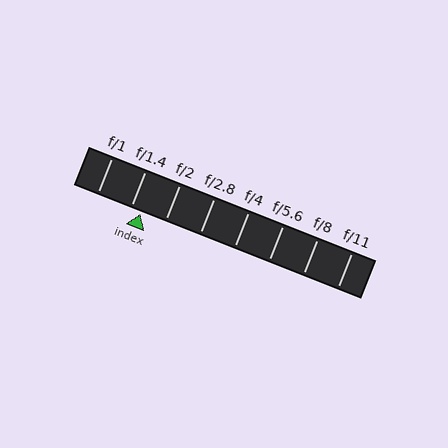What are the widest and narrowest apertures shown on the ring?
The widest aperture shown is f/1 and the narrowest is f/11.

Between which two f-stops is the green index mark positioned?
The index mark is between f/1.4 and f/2.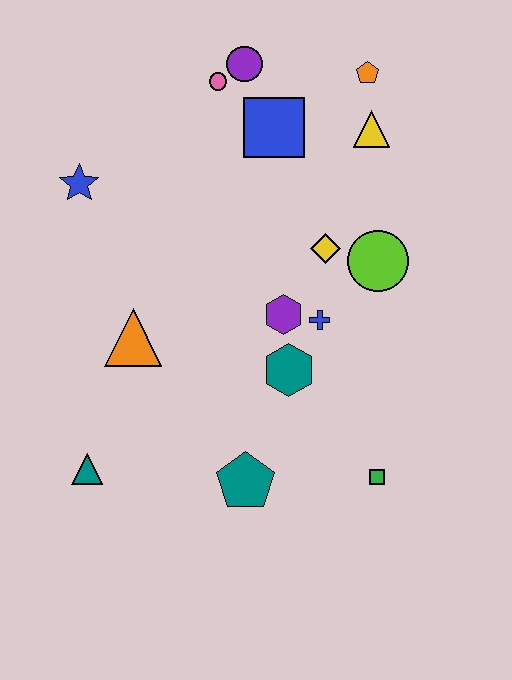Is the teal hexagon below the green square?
No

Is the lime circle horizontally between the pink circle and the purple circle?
No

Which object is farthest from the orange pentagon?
The teal triangle is farthest from the orange pentagon.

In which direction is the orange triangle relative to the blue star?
The orange triangle is below the blue star.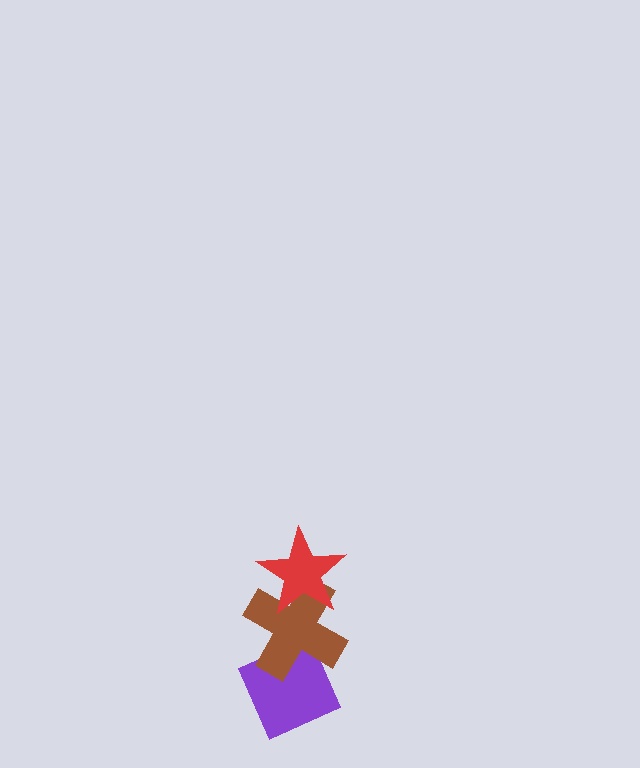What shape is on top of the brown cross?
The red star is on top of the brown cross.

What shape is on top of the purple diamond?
The brown cross is on top of the purple diamond.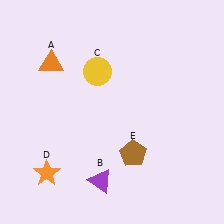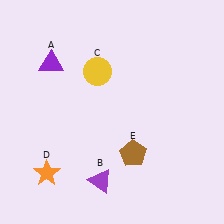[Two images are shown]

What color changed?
The triangle (A) changed from orange in Image 1 to purple in Image 2.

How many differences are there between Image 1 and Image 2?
There is 1 difference between the two images.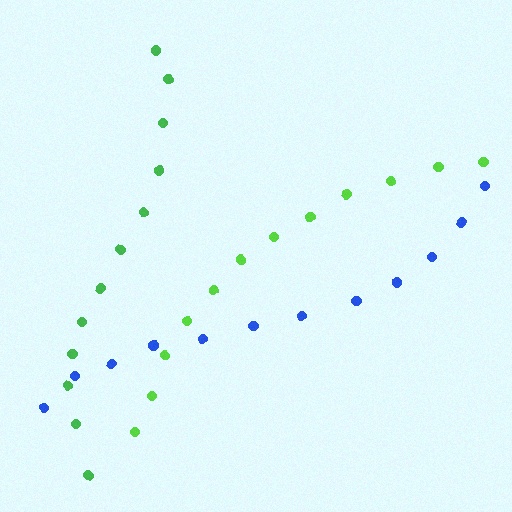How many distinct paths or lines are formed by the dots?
There are 3 distinct paths.